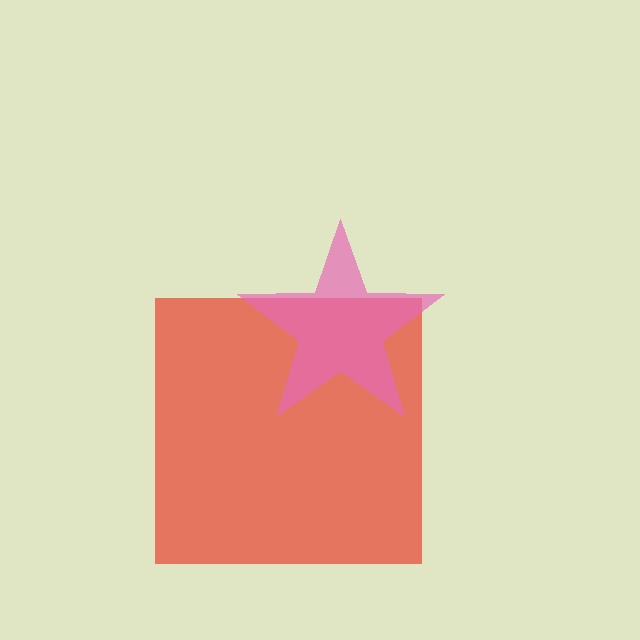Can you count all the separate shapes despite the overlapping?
Yes, there are 2 separate shapes.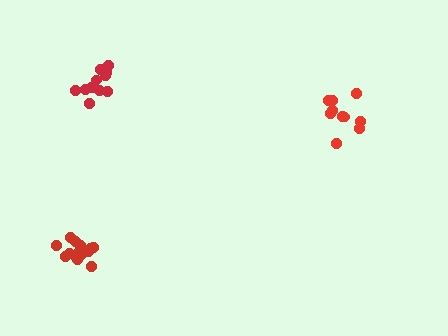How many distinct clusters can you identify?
There are 3 distinct clusters.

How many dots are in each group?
Group 1: 10 dots, Group 2: 16 dots, Group 3: 11 dots (37 total).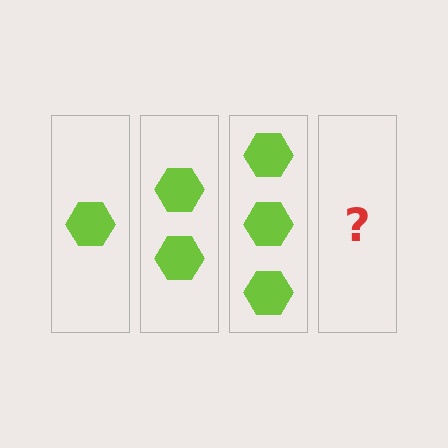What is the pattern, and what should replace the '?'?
The pattern is that each step adds one more hexagon. The '?' should be 4 hexagons.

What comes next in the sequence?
The next element should be 4 hexagons.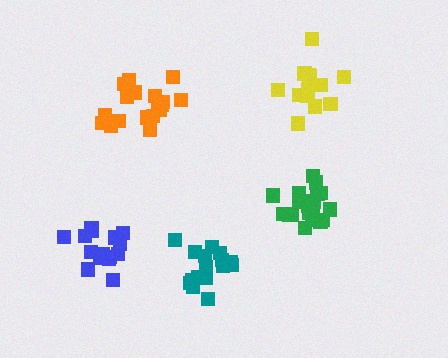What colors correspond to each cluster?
The clusters are colored: teal, blue, yellow, orange, green.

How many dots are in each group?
Group 1: 16 dots, Group 2: 15 dots, Group 3: 14 dots, Group 4: 18 dots, Group 5: 19 dots (82 total).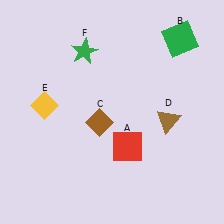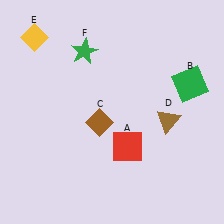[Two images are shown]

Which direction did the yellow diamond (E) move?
The yellow diamond (E) moved up.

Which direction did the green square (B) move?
The green square (B) moved down.